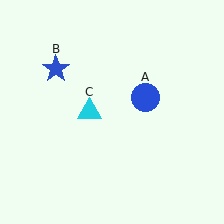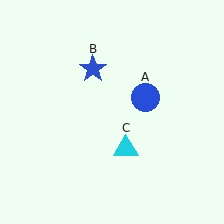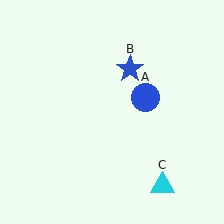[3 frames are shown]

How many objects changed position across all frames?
2 objects changed position: blue star (object B), cyan triangle (object C).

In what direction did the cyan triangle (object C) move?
The cyan triangle (object C) moved down and to the right.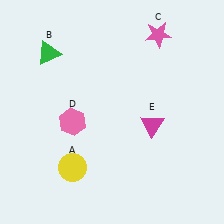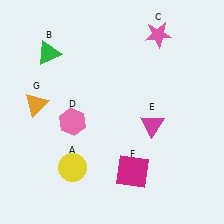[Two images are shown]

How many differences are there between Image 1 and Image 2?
There are 2 differences between the two images.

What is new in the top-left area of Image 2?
An orange triangle (G) was added in the top-left area of Image 2.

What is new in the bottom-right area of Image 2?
A magenta square (F) was added in the bottom-right area of Image 2.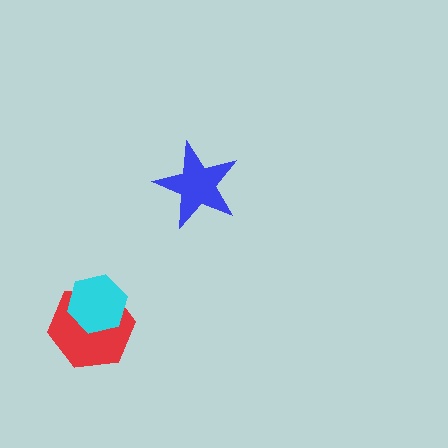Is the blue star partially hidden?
No, no other shape covers it.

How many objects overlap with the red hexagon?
1 object overlaps with the red hexagon.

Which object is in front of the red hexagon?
The cyan hexagon is in front of the red hexagon.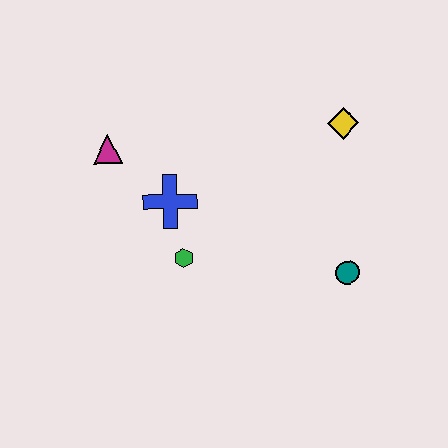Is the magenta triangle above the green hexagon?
Yes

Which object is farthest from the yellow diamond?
The magenta triangle is farthest from the yellow diamond.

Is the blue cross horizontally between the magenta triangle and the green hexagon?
Yes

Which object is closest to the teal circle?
The yellow diamond is closest to the teal circle.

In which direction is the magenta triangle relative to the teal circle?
The magenta triangle is to the left of the teal circle.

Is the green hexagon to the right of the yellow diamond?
No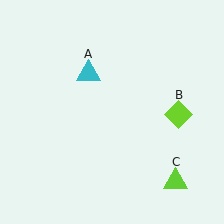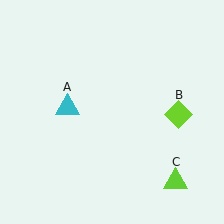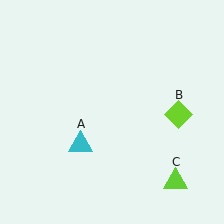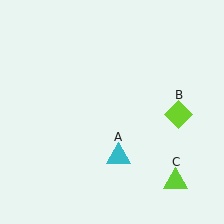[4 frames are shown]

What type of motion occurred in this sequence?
The cyan triangle (object A) rotated counterclockwise around the center of the scene.